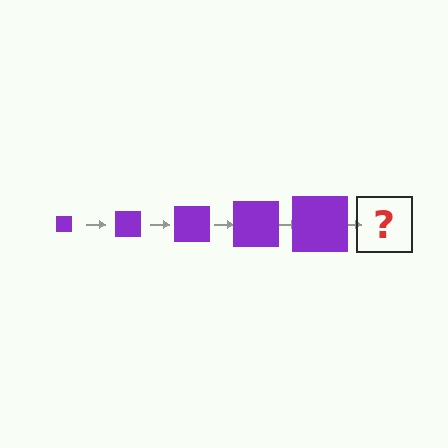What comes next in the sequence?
The next element should be a purple square, larger than the previous one.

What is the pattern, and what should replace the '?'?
The pattern is that the square gets progressively larger each step. The '?' should be a purple square, larger than the previous one.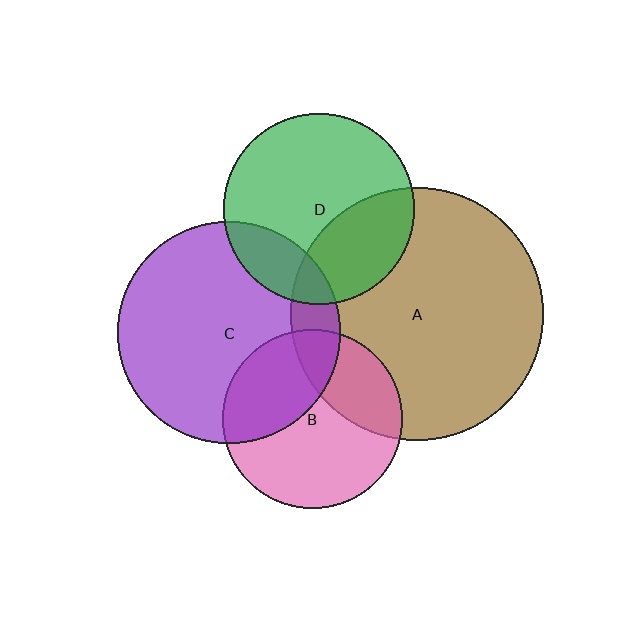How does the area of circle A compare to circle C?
Approximately 1.3 times.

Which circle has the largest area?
Circle A (brown).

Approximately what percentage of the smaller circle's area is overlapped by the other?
Approximately 10%.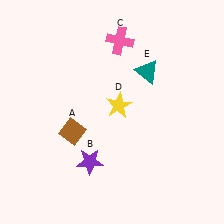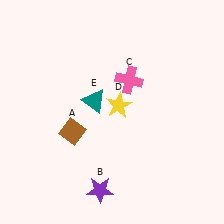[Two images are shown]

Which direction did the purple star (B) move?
The purple star (B) moved down.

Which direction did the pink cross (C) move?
The pink cross (C) moved down.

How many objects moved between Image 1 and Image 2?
3 objects moved between the two images.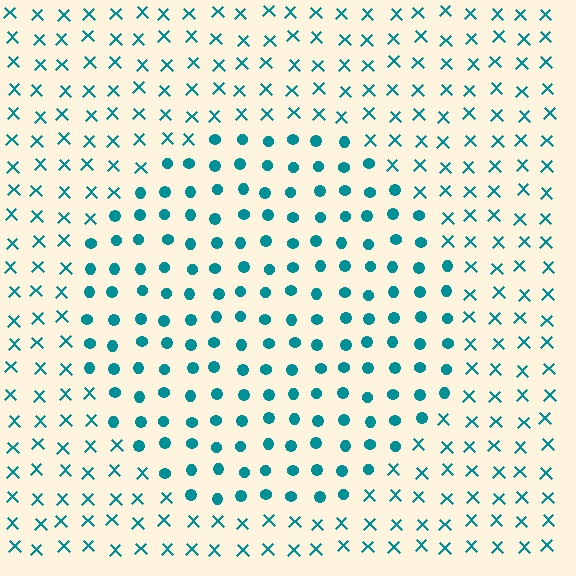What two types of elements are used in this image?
The image uses circles inside the circle region and X marks outside it.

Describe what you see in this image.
The image is filled with small teal elements arranged in a uniform grid. A circle-shaped region contains circles, while the surrounding area contains X marks. The boundary is defined purely by the change in element shape.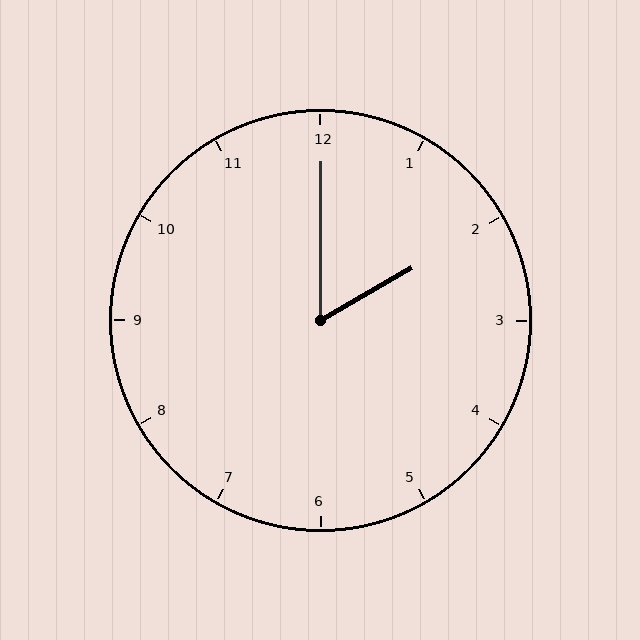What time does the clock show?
2:00.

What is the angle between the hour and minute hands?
Approximately 60 degrees.